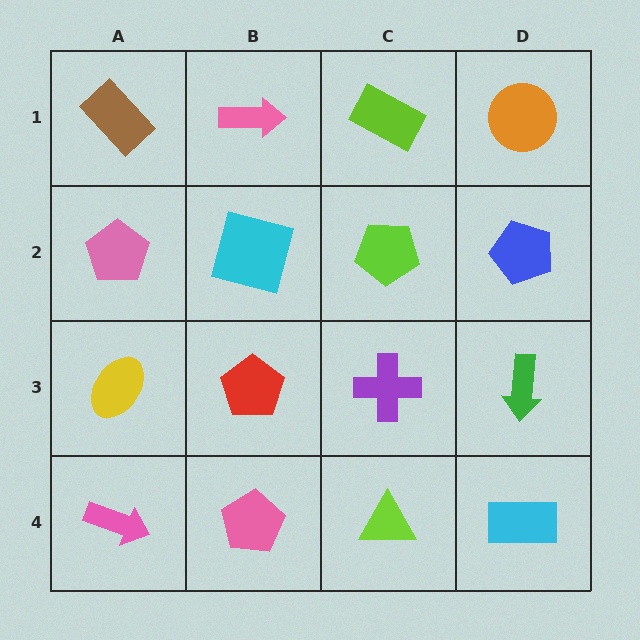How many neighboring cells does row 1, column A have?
2.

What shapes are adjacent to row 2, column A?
A brown rectangle (row 1, column A), a yellow ellipse (row 3, column A), a cyan square (row 2, column B).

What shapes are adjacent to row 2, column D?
An orange circle (row 1, column D), a green arrow (row 3, column D), a lime pentagon (row 2, column C).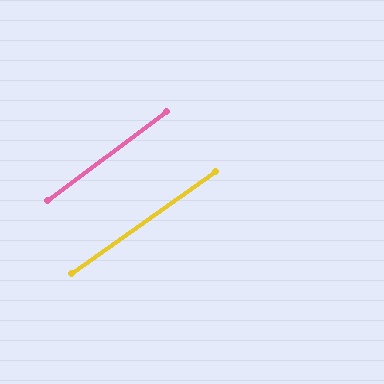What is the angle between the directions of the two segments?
Approximately 1 degree.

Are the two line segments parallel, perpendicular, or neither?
Parallel — their directions differ by only 1.3°.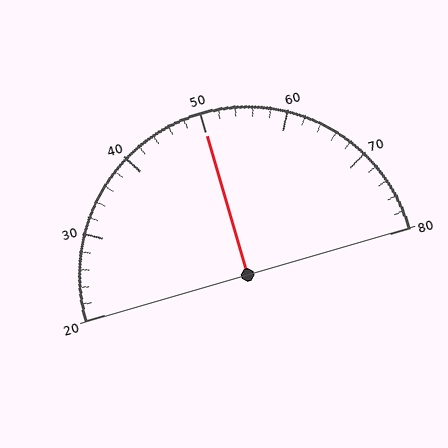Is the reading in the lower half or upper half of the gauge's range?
The reading is in the upper half of the range (20 to 80).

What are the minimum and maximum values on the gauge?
The gauge ranges from 20 to 80.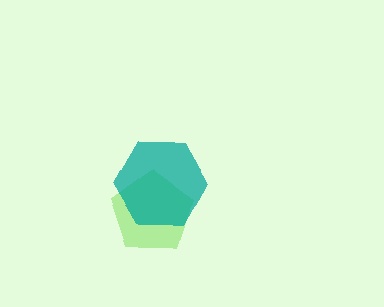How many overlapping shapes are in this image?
There are 2 overlapping shapes in the image.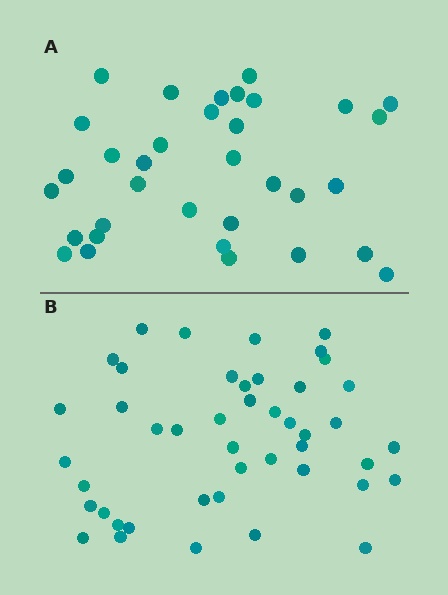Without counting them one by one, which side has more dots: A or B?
Region B (the bottom region) has more dots.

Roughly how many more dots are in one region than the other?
Region B has roughly 12 or so more dots than region A.